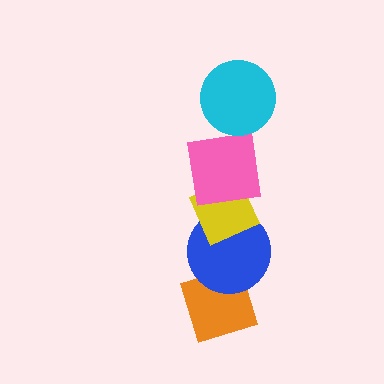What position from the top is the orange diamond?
The orange diamond is 5th from the top.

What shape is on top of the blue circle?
The yellow diamond is on top of the blue circle.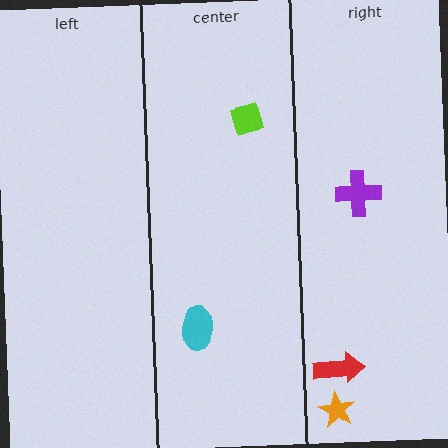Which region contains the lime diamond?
The center region.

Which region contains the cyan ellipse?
The center region.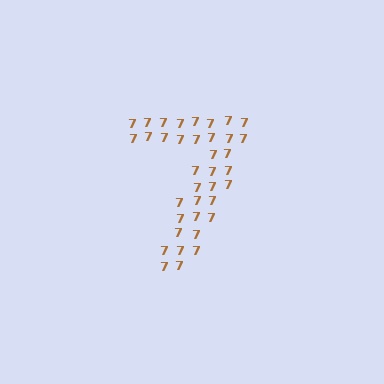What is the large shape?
The large shape is the digit 7.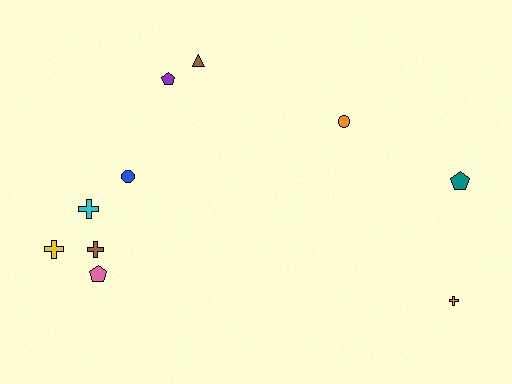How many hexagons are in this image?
There are no hexagons.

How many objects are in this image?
There are 10 objects.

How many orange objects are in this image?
There are 2 orange objects.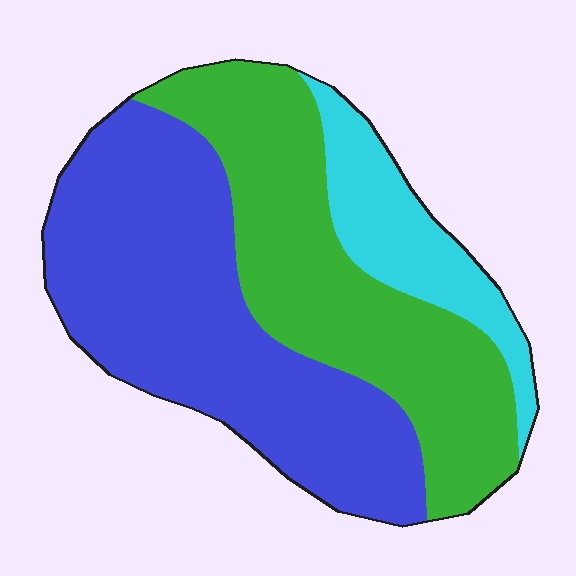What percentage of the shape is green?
Green takes up about three eighths (3/8) of the shape.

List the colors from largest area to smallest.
From largest to smallest: blue, green, cyan.